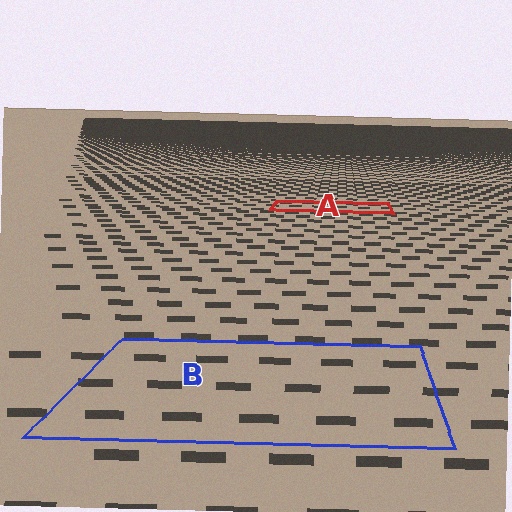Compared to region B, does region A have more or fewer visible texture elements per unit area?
Region A has more texture elements per unit area — they are packed more densely because it is farther away.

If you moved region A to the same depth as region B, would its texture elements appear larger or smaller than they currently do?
They would appear larger. At a closer depth, the same texture elements are projected at a bigger on-screen size.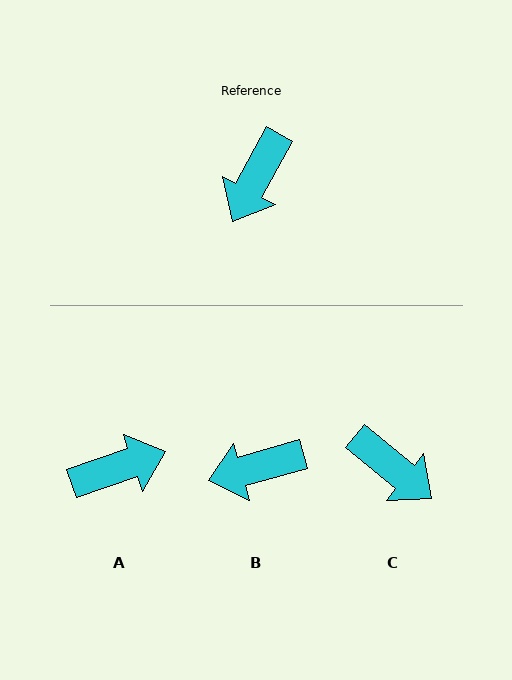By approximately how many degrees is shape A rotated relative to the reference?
Approximately 137 degrees counter-clockwise.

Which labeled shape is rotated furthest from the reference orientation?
A, about 137 degrees away.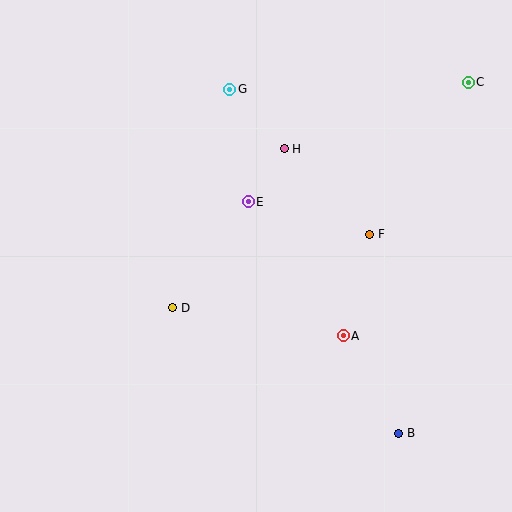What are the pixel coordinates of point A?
Point A is at (343, 336).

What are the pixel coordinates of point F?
Point F is at (370, 234).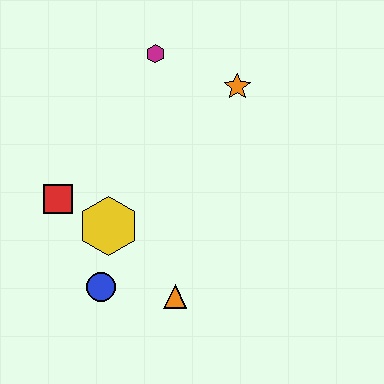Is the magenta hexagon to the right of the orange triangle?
No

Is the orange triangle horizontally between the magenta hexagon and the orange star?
Yes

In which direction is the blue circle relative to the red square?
The blue circle is below the red square.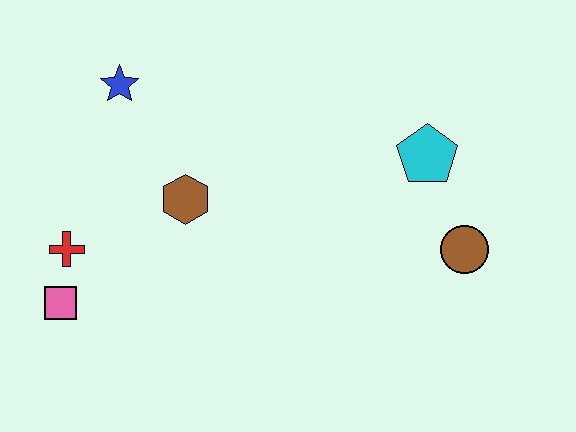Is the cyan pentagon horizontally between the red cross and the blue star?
No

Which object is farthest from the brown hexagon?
The brown circle is farthest from the brown hexagon.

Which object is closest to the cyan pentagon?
The brown circle is closest to the cyan pentagon.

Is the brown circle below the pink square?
No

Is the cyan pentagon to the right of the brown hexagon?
Yes